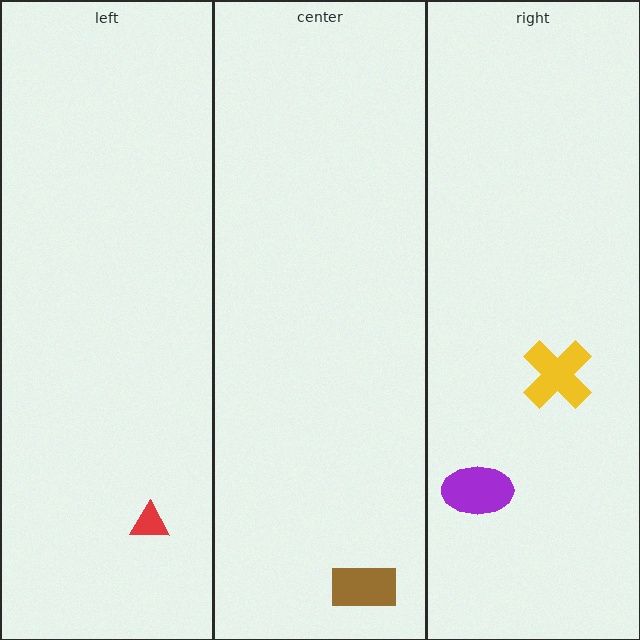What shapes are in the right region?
The purple ellipse, the yellow cross.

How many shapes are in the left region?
1.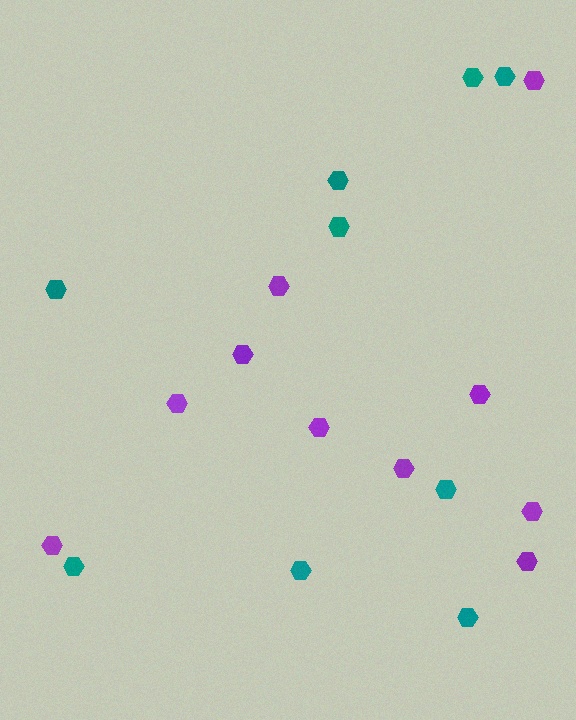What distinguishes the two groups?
There are 2 groups: one group of purple hexagons (10) and one group of teal hexagons (9).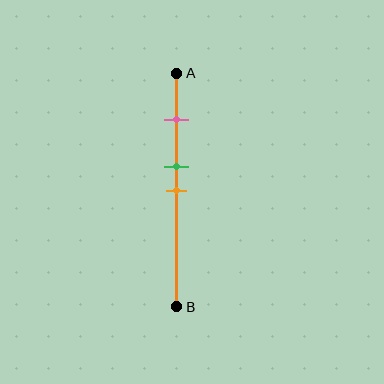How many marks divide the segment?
There are 3 marks dividing the segment.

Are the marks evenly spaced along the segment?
No, the marks are not evenly spaced.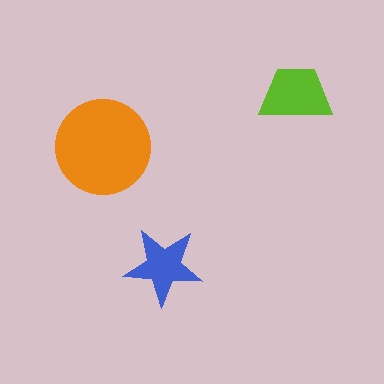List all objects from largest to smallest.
The orange circle, the lime trapezoid, the blue star.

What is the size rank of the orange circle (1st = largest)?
1st.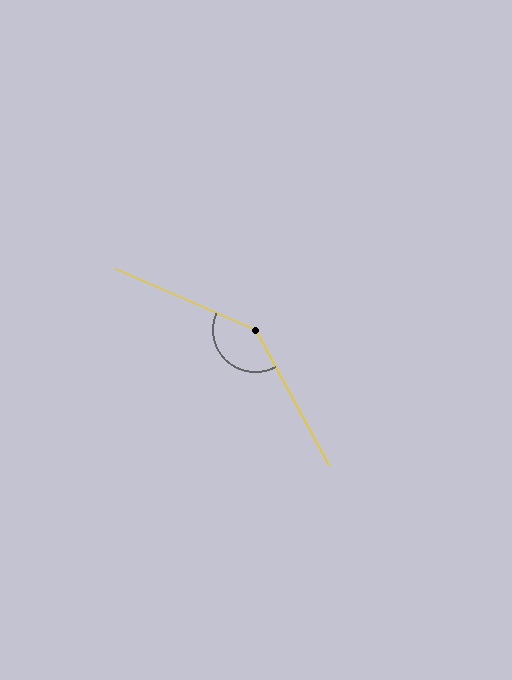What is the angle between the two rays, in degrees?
Approximately 142 degrees.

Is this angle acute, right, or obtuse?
It is obtuse.